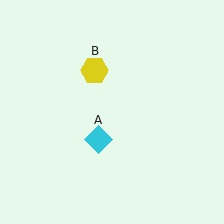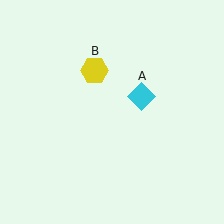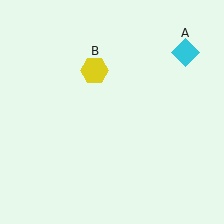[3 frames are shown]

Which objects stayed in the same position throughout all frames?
Yellow hexagon (object B) remained stationary.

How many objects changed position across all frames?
1 object changed position: cyan diamond (object A).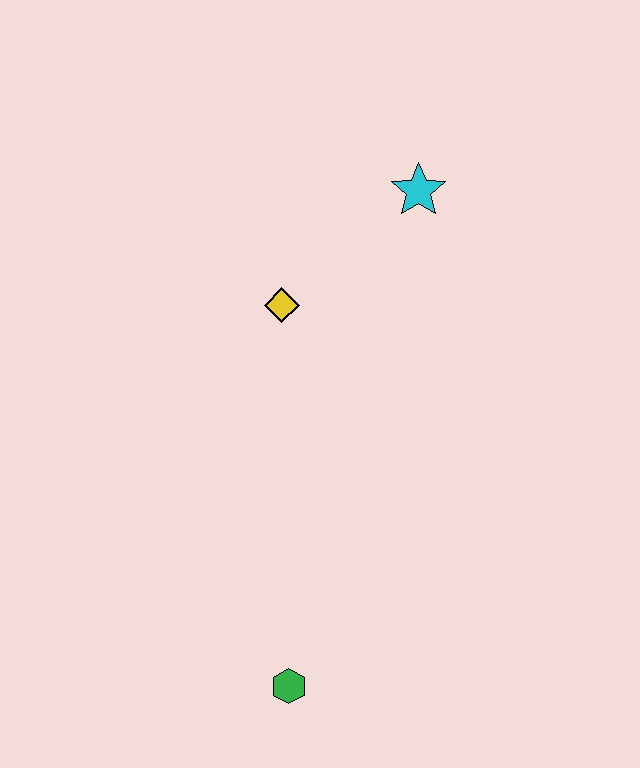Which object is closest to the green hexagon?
The yellow diamond is closest to the green hexagon.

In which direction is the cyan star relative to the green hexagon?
The cyan star is above the green hexagon.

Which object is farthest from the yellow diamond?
The green hexagon is farthest from the yellow diamond.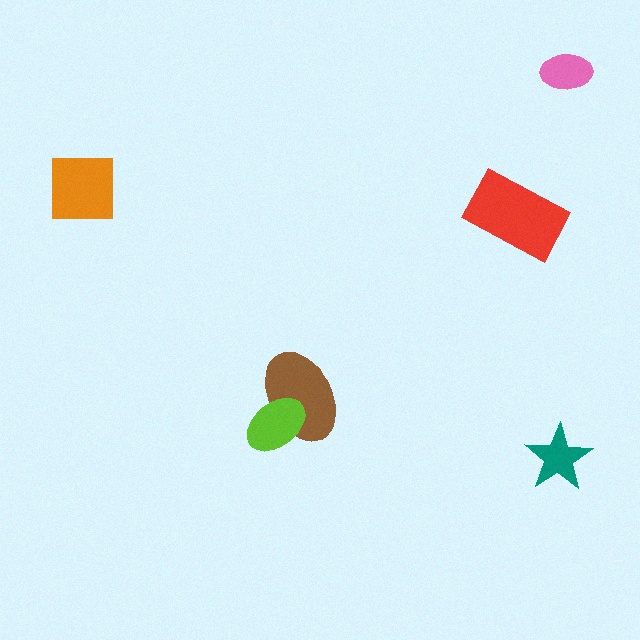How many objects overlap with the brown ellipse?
1 object overlaps with the brown ellipse.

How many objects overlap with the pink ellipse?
0 objects overlap with the pink ellipse.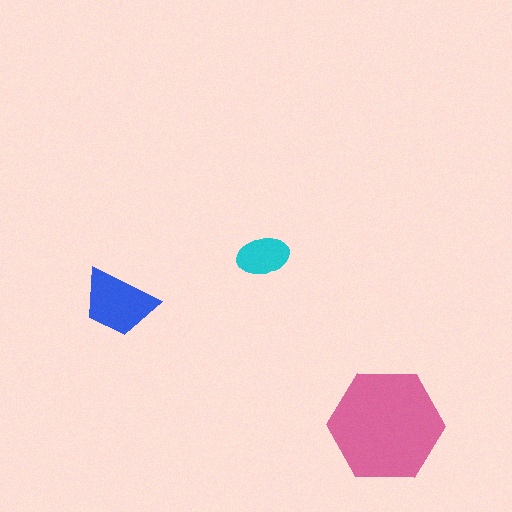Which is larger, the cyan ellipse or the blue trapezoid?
The blue trapezoid.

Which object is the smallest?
The cyan ellipse.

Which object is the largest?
The pink hexagon.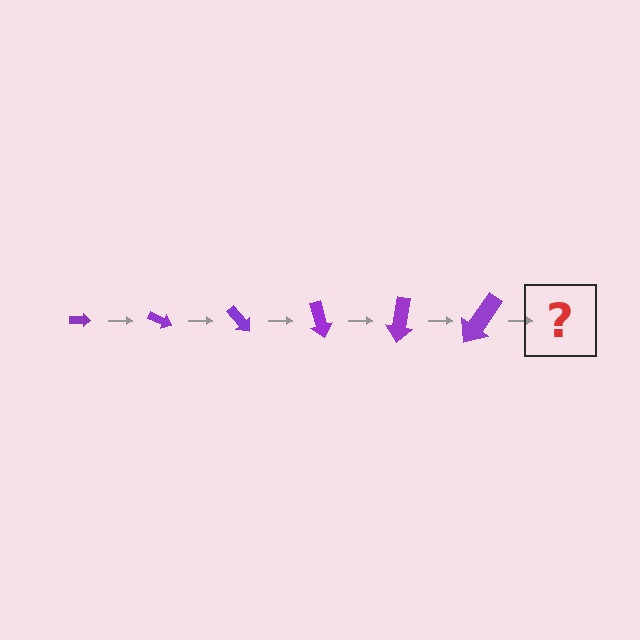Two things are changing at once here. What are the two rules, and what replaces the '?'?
The two rules are that the arrow grows larger each step and it rotates 25 degrees each step. The '?' should be an arrow, larger than the previous one and rotated 150 degrees from the start.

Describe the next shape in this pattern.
It should be an arrow, larger than the previous one and rotated 150 degrees from the start.